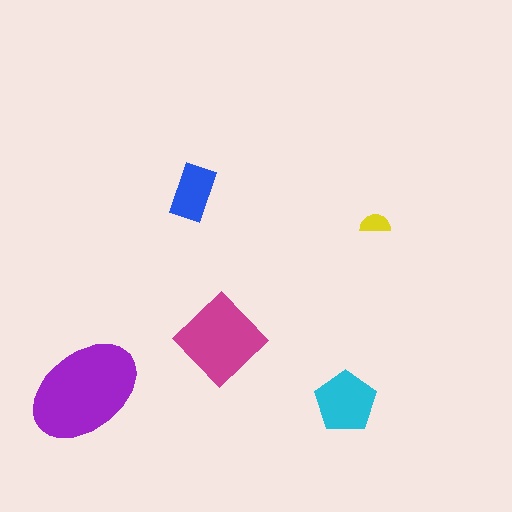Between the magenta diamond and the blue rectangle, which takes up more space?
The magenta diamond.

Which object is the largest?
The purple ellipse.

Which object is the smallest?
The yellow semicircle.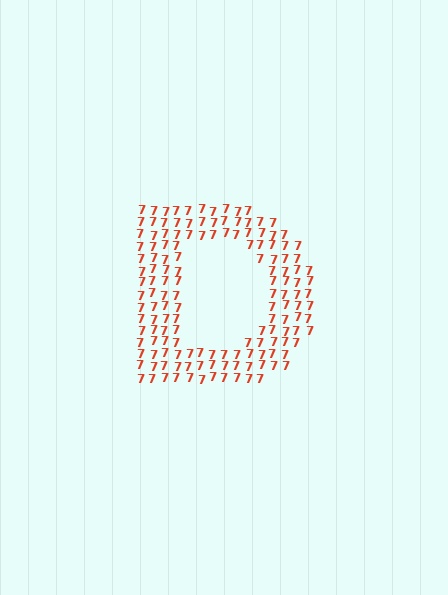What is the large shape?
The large shape is the letter D.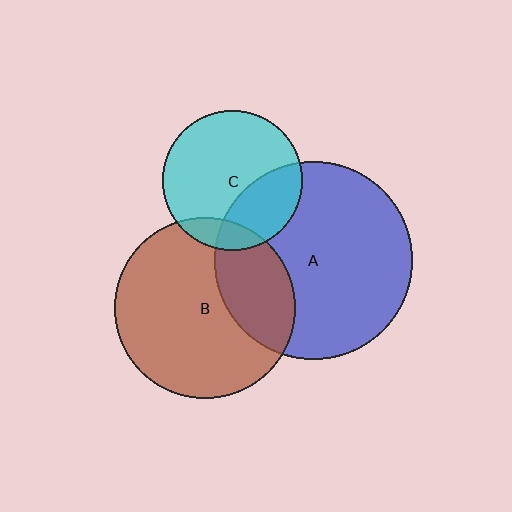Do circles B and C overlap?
Yes.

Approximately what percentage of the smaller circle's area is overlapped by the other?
Approximately 10%.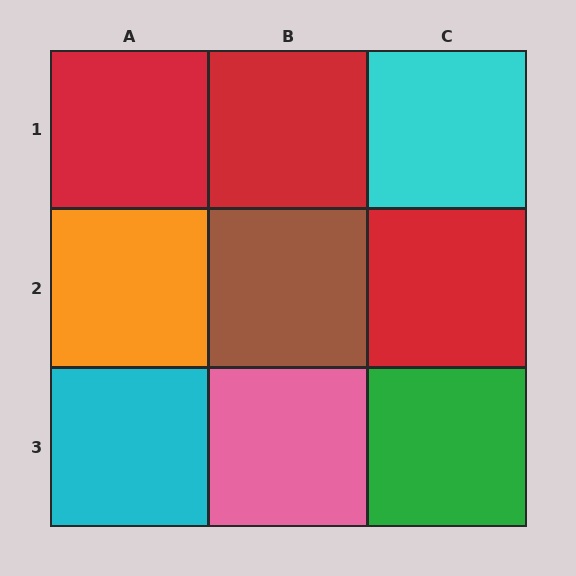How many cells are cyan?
2 cells are cyan.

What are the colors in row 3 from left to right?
Cyan, pink, green.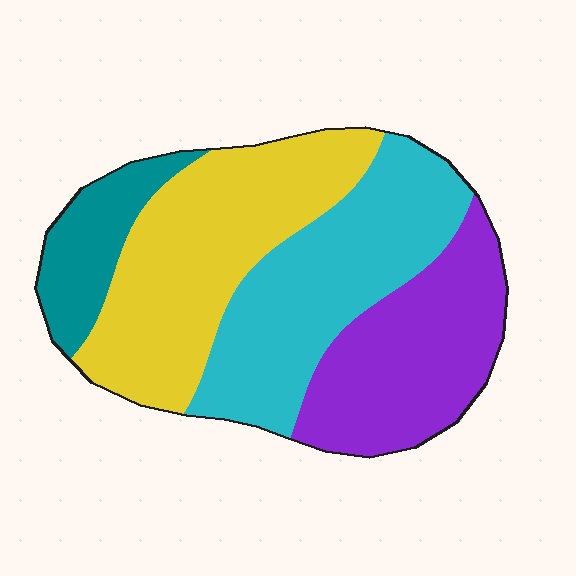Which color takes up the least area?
Teal, at roughly 10%.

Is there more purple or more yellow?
Yellow.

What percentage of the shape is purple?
Purple covers roughly 25% of the shape.